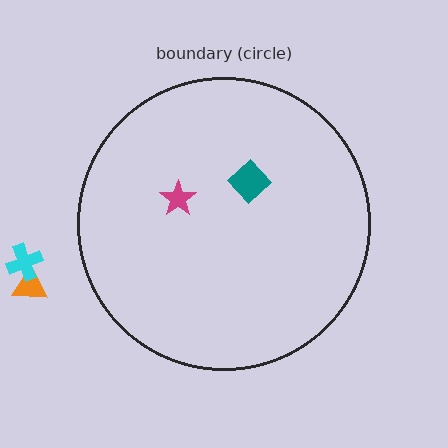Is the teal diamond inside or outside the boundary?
Inside.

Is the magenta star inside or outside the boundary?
Inside.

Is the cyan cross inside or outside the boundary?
Outside.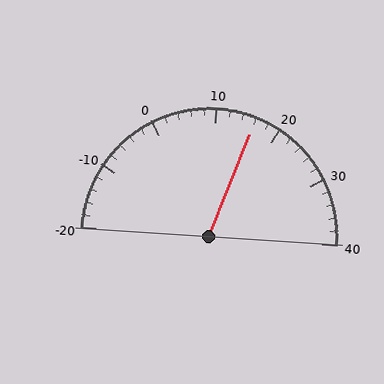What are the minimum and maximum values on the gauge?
The gauge ranges from -20 to 40.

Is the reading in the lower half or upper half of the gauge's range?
The reading is in the upper half of the range (-20 to 40).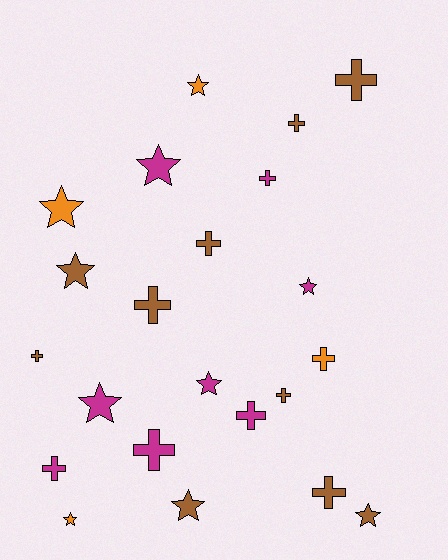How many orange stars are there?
There are 3 orange stars.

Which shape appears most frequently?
Cross, with 12 objects.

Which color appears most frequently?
Brown, with 10 objects.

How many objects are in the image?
There are 22 objects.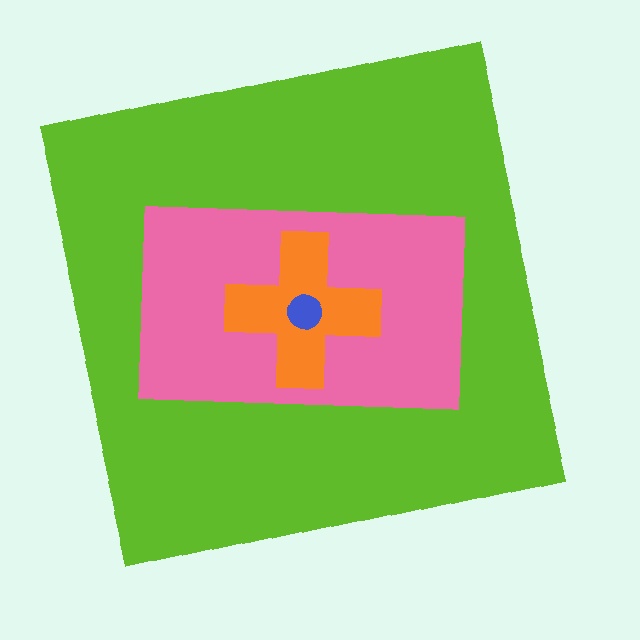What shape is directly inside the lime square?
The pink rectangle.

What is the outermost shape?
The lime square.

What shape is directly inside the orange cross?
The blue circle.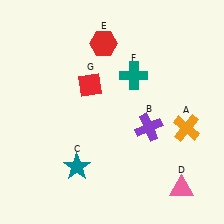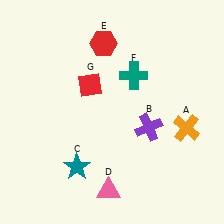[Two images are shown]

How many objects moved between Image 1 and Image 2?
1 object moved between the two images.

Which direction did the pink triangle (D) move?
The pink triangle (D) moved left.